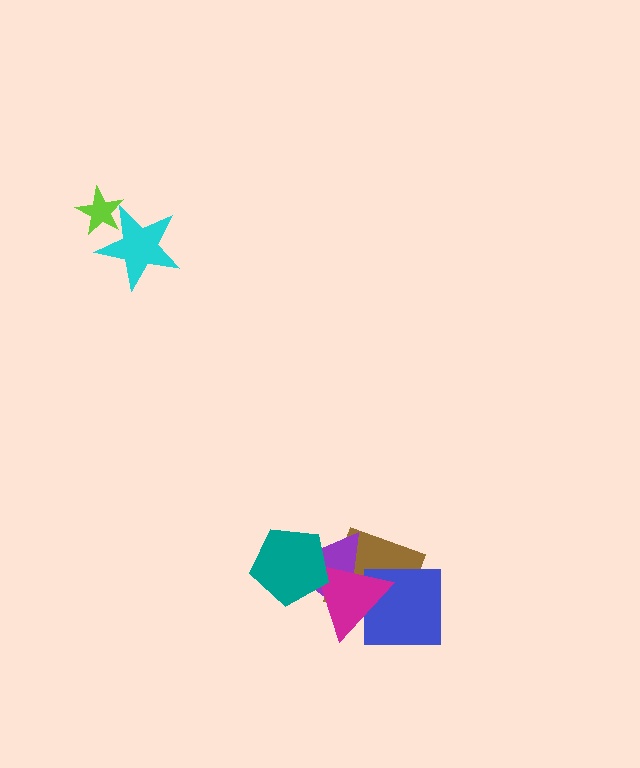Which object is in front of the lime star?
The cyan star is in front of the lime star.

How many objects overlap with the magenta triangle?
4 objects overlap with the magenta triangle.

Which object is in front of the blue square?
The magenta triangle is in front of the blue square.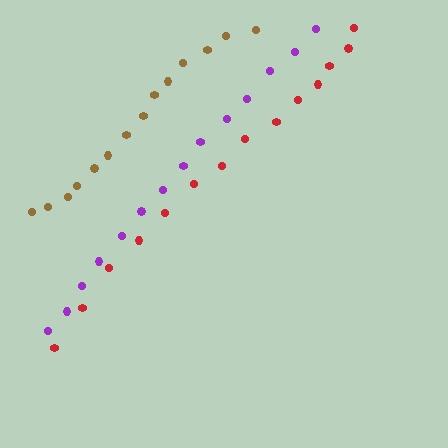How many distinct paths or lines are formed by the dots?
There are 3 distinct paths.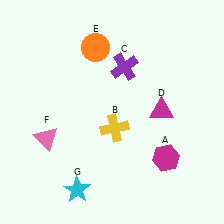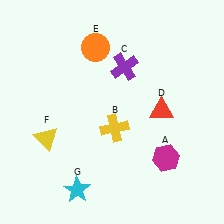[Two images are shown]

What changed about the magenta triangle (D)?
In Image 1, D is magenta. In Image 2, it changed to red.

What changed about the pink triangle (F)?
In Image 1, F is pink. In Image 2, it changed to yellow.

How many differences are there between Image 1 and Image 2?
There are 2 differences between the two images.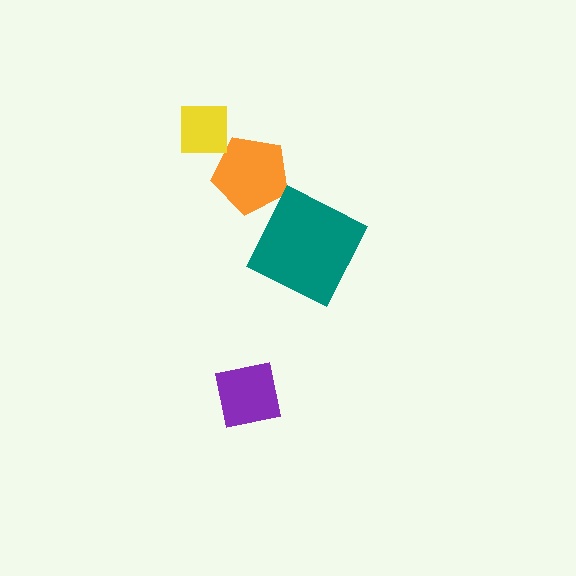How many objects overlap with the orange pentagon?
1 object overlaps with the orange pentagon.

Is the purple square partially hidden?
No, no other shape covers it.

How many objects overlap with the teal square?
0 objects overlap with the teal square.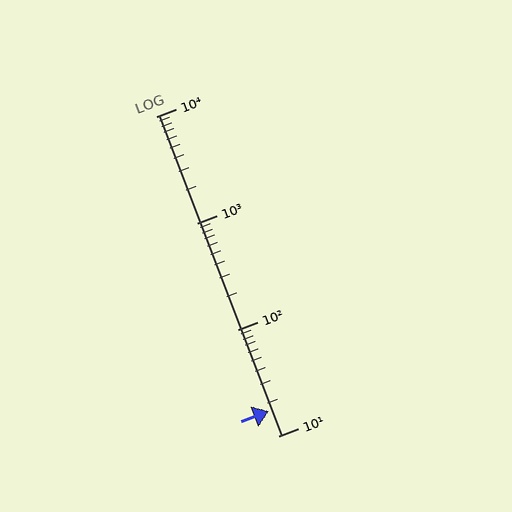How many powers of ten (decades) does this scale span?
The scale spans 3 decades, from 10 to 10000.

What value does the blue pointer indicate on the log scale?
The pointer indicates approximately 17.